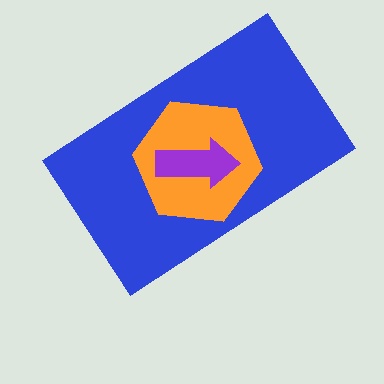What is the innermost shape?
The purple arrow.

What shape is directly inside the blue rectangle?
The orange hexagon.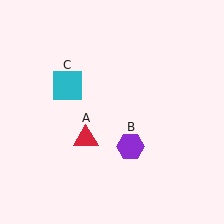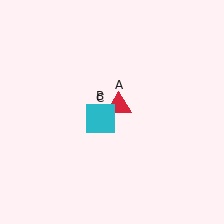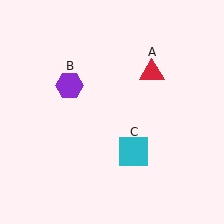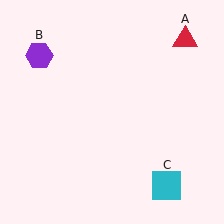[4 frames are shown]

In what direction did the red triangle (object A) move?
The red triangle (object A) moved up and to the right.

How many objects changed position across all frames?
3 objects changed position: red triangle (object A), purple hexagon (object B), cyan square (object C).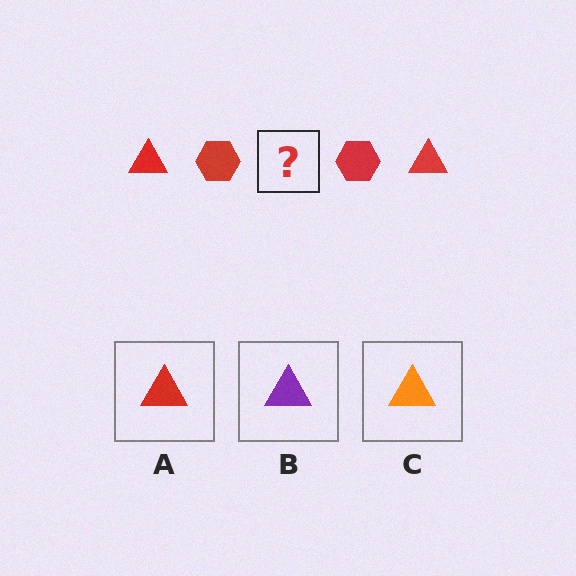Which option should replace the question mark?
Option A.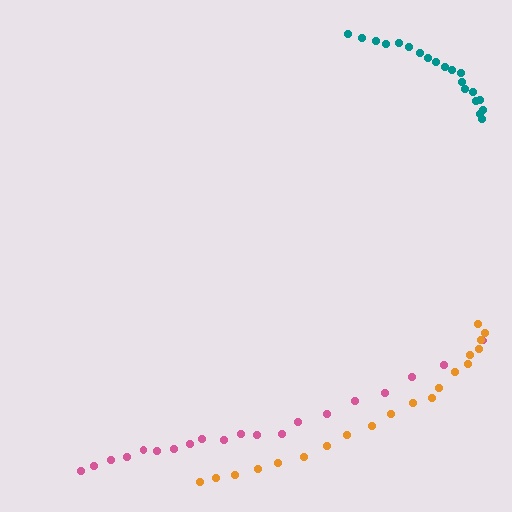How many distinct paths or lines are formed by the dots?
There are 3 distinct paths.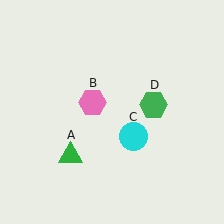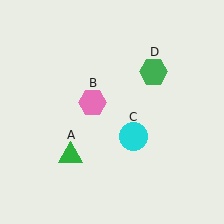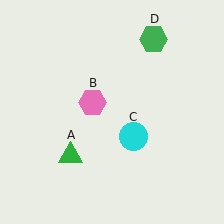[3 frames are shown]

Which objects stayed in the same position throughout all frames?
Green triangle (object A) and pink hexagon (object B) and cyan circle (object C) remained stationary.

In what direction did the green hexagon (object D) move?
The green hexagon (object D) moved up.